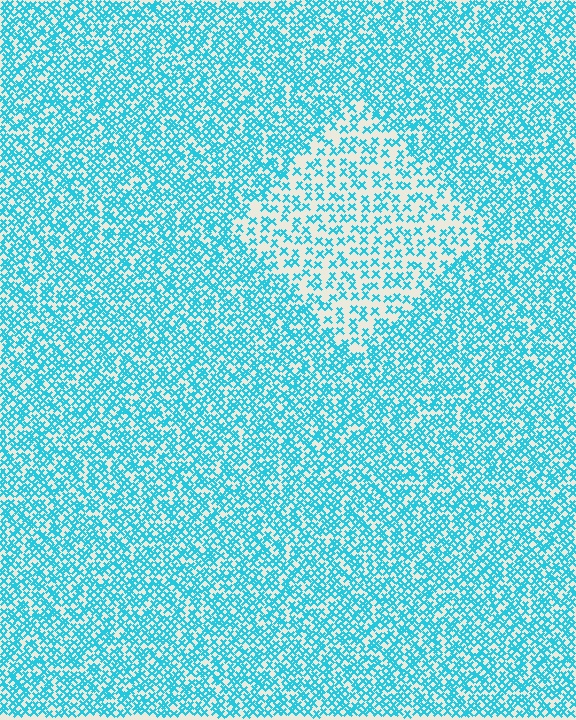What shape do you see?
I see a diamond.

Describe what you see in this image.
The image contains small cyan elements arranged at two different densities. A diamond-shaped region is visible where the elements are less densely packed than the surrounding area.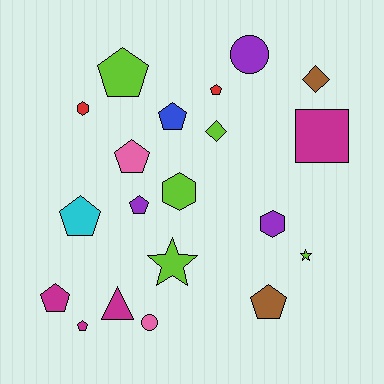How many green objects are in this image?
There are no green objects.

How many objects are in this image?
There are 20 objects.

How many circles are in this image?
There are 2 circles.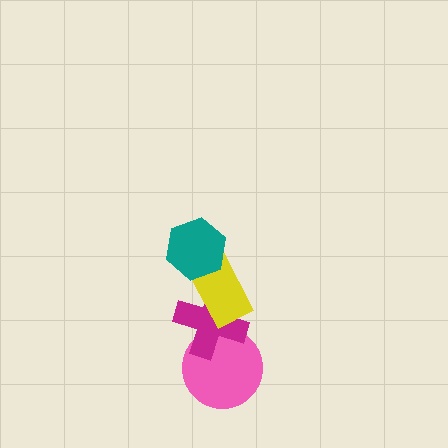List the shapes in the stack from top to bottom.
From top to bottom: the teal hexagon, the yellow rectangle, the magenta cross, the pink circle.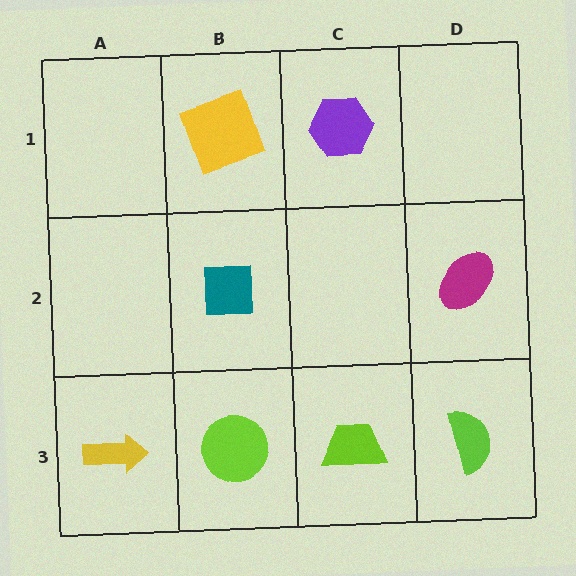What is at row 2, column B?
A teal square.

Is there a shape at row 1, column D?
No, that cell is empty.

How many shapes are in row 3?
4 shapes.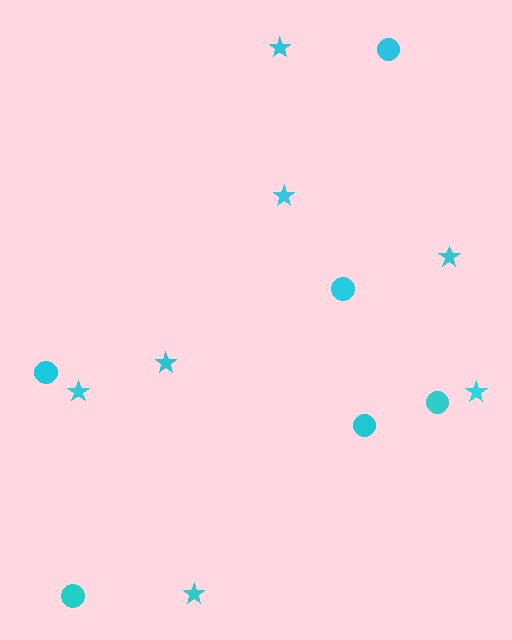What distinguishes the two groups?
There are 2 groups: one group of stars (7) and one group of circles (6).